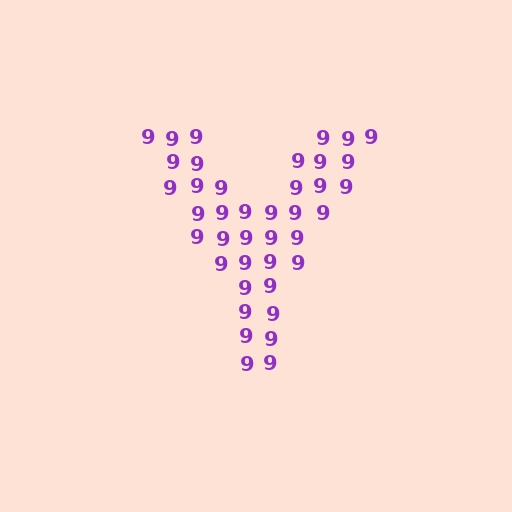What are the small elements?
The small elements are digit 9's.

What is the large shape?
The large shape is the letter Y.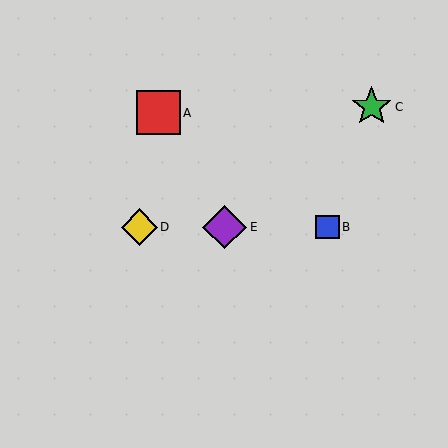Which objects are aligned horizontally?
Objects B, D, E are aligned horizontally.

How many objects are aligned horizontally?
3 objects (B, D, E) are aligned horizontally.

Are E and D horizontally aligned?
Yes, both are at y≈227.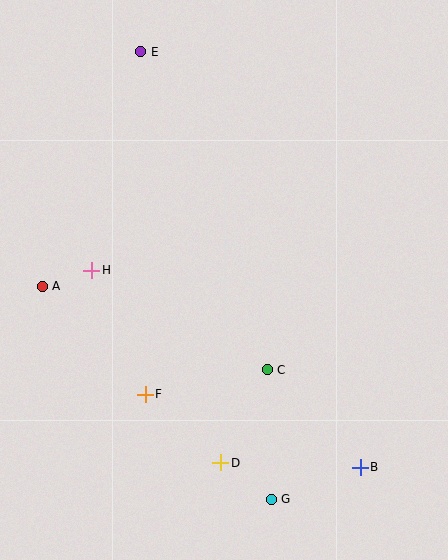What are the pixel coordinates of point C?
Point C is at (267, 370).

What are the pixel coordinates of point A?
Point A is at (42, 286).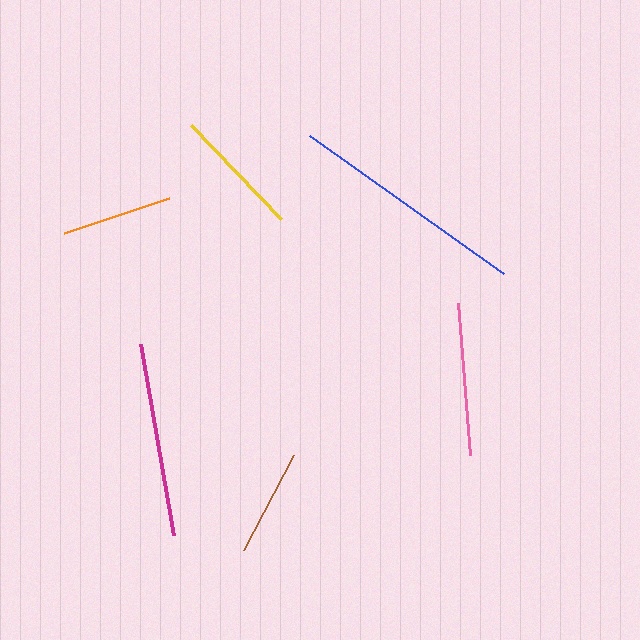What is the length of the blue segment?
The blue segment is approximately 238 pixels long.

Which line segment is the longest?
The blue line is the longest at approximately 238 pixels.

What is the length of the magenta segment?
The magenta segment is approximately 195 pixels long.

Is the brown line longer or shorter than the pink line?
The pink line is longer than the brown line.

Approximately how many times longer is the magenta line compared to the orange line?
The magenta line is approximately 1.8 times the length of the orange line.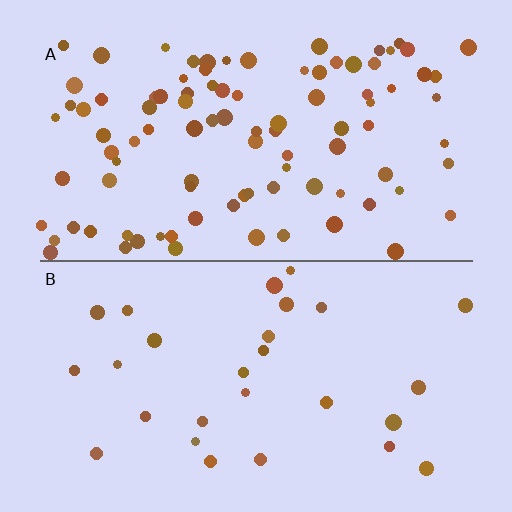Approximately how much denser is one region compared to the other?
Approximately 3.4× — region A over region B.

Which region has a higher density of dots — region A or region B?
A (the top).